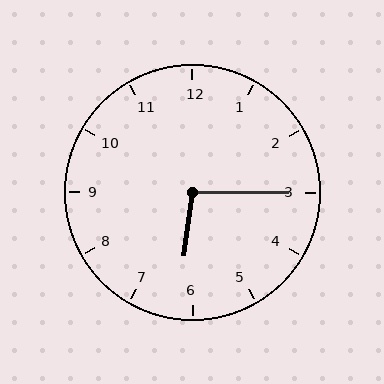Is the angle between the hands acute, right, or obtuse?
It is obtuse.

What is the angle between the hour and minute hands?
Approximately 98 degrees.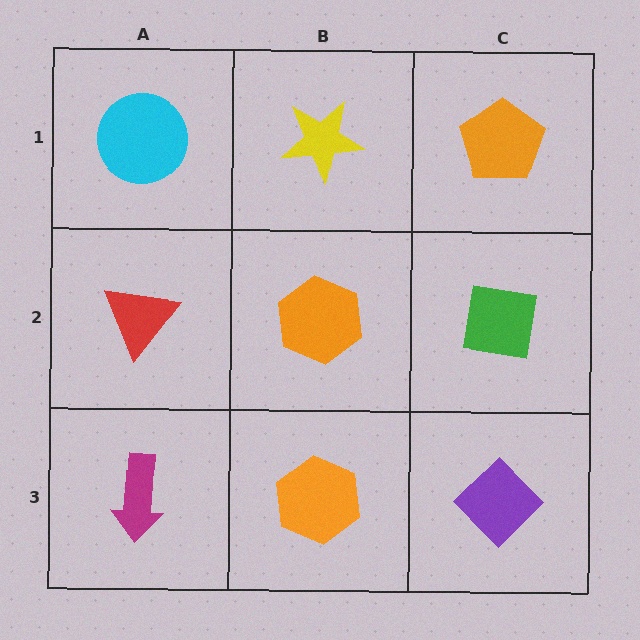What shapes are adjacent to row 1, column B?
An orange hexagon (row 2, column B), a cyan circle (row 1, column A), an orange pentagon (row 1, column C).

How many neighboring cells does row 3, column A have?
2.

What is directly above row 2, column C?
An orange pentagon.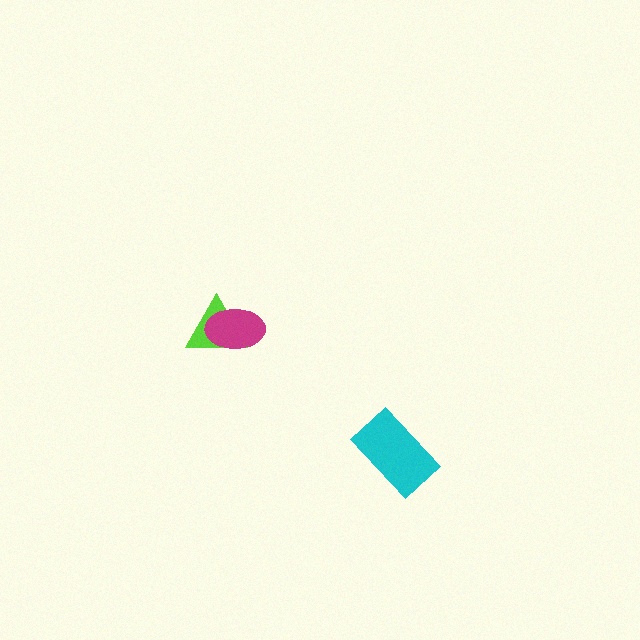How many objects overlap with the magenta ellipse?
1 object overlaps with the magenta ellipse.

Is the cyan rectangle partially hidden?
No, no other shape covers it.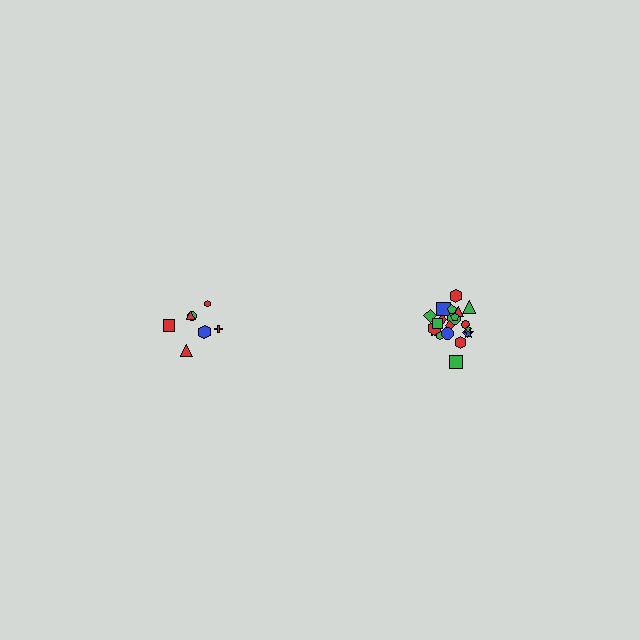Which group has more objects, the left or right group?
The right group.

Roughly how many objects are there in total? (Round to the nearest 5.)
Roughly 30 objects in total.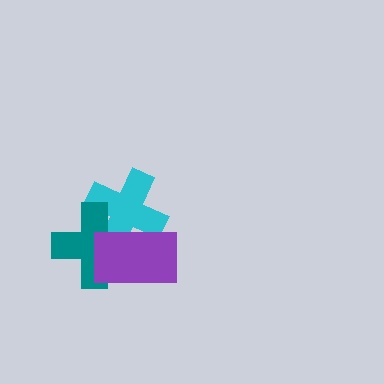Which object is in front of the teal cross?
The purple rectangle is in front of the teal cross.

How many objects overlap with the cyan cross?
2 objects overlap with the cyan cross.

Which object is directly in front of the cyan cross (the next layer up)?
The teal cross is directly in front of the cyan cross.